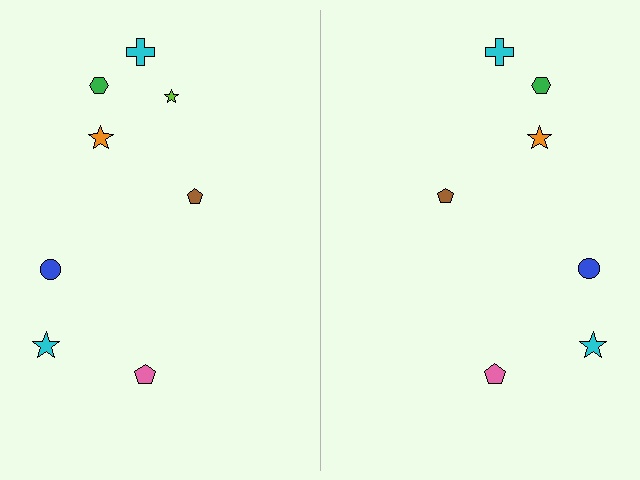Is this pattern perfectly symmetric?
No, the pattern is not perfectly symmetric. A lime star is missing from the right side.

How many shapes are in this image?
There are 15 shapes in this image.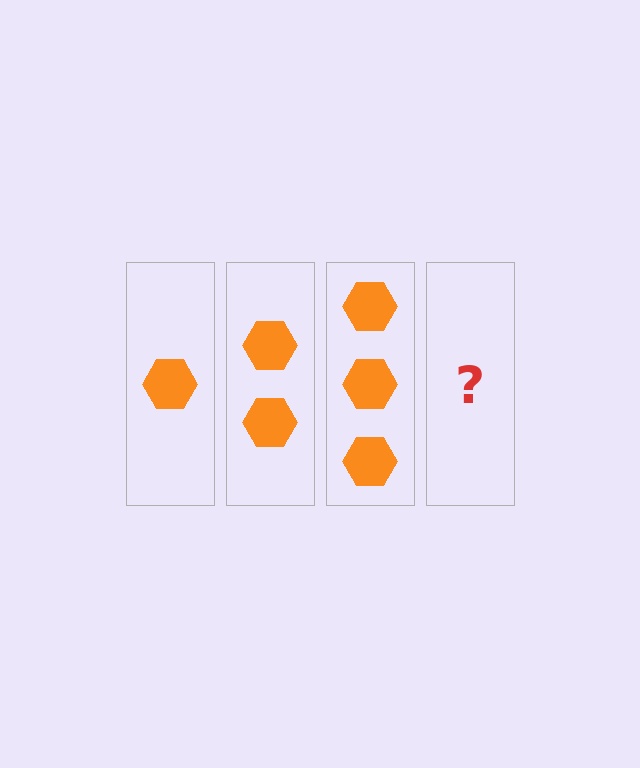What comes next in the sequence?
The next element should be 4 hexagons.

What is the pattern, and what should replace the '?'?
The pattern is that each step adds one more hexagon. The '?' should be 4 hexagons.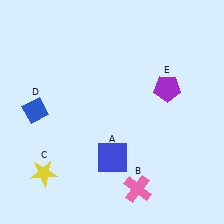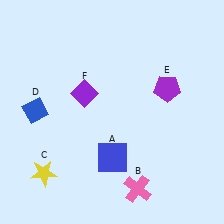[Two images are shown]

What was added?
A purple diamond (F) was added in Image 2.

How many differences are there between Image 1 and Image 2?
There is 1 difference between the two images.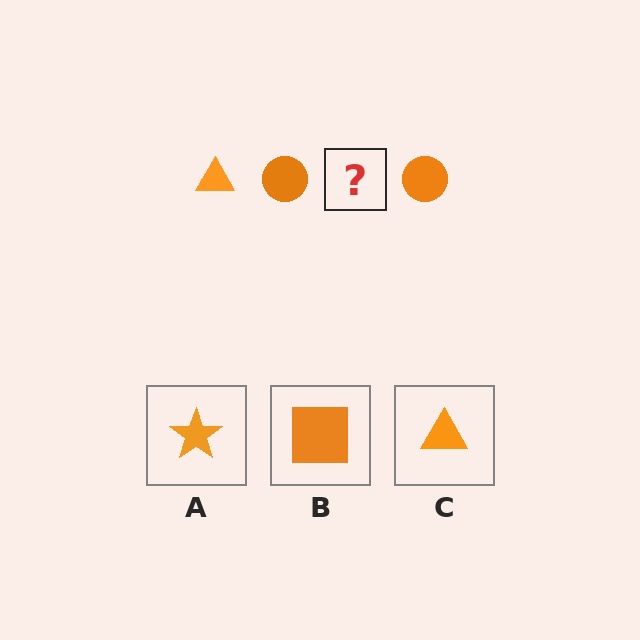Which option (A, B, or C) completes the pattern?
C.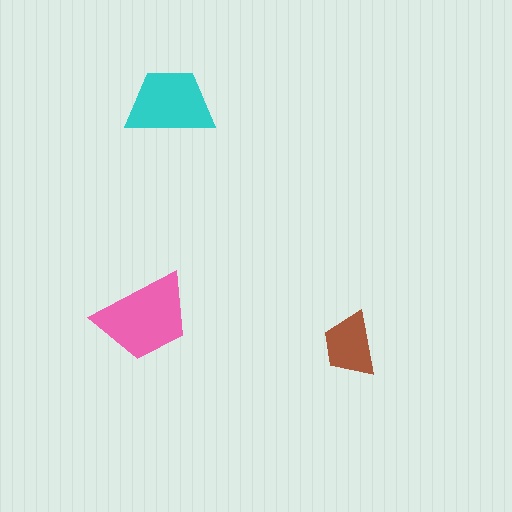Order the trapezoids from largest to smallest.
the pink one, the cyan one, the brown one.